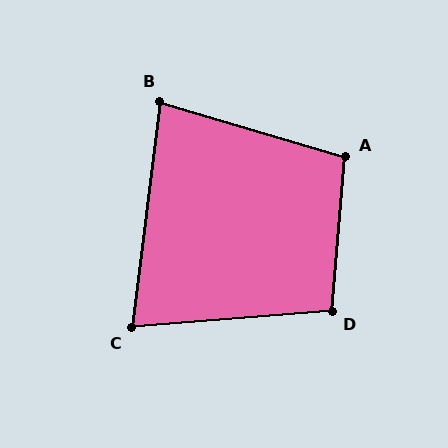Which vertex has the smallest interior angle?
C, at approximately 78 degrees.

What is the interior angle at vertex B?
Approximately 80 degrees (acute).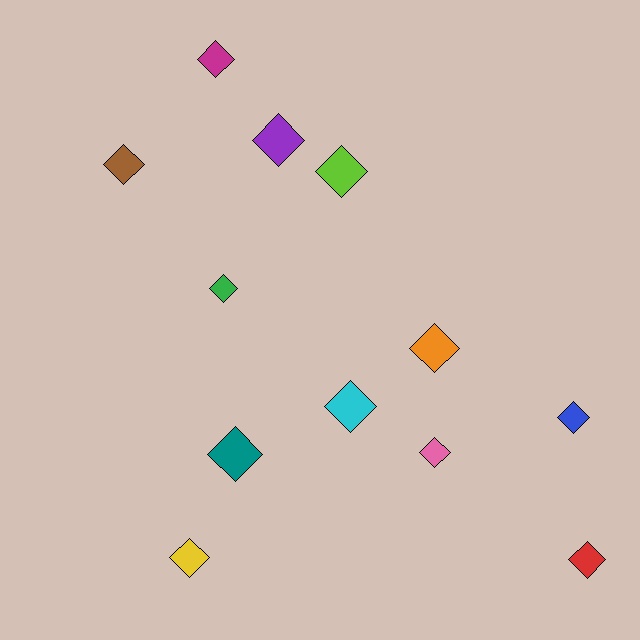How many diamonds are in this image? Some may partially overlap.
There are 12 diamonds.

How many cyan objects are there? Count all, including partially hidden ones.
There is 1 cyan object.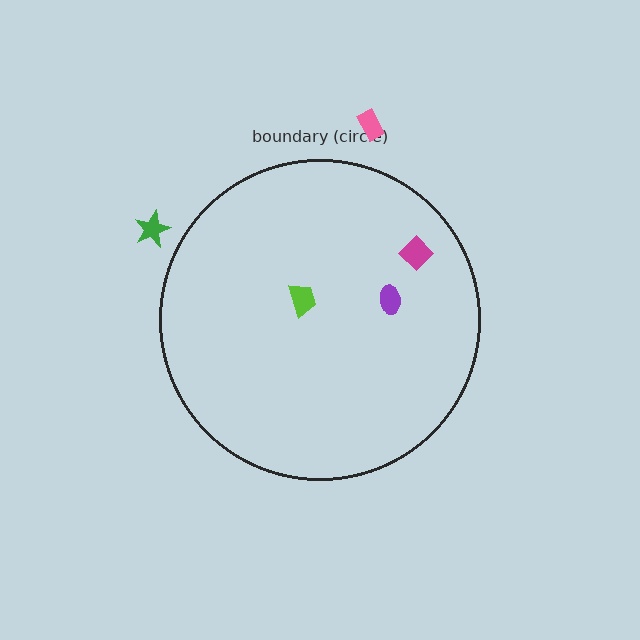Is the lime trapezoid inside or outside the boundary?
Inside.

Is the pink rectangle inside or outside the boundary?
Outside.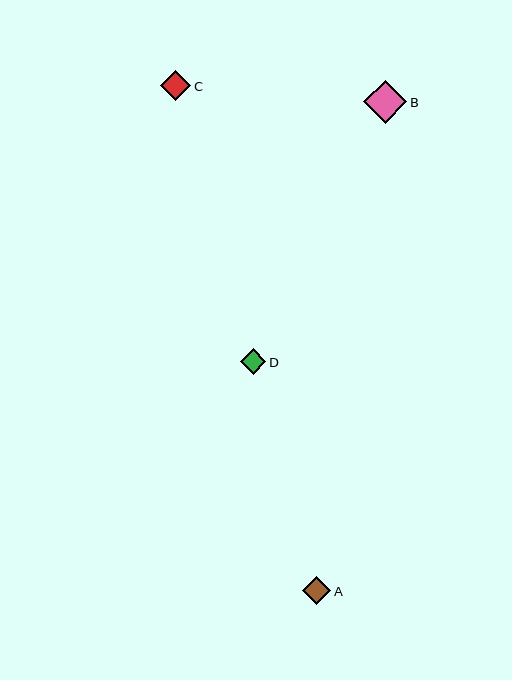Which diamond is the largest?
Diamond B is the largest with a size of approximately 43 pixels.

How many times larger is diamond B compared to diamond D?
Diamond B is approximately 1.7 times the size of diamond D.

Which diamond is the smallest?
Diamond D is the smallest with a size of approximately 25 pixels.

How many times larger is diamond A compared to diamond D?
Diamond A is approximately 1.1 times the size of diamond D.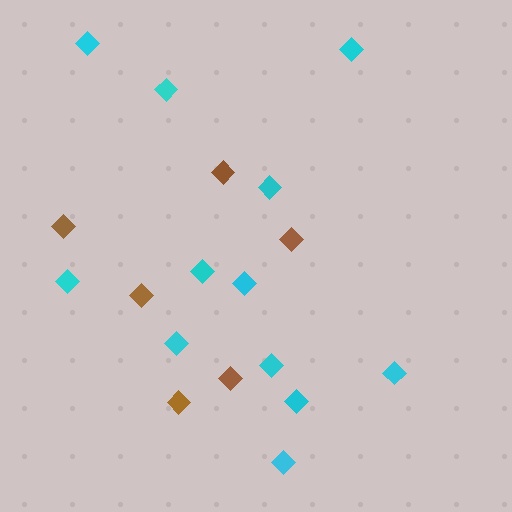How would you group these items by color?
There are 2 groups: one group of cyan diamonds (12) and one group of brown diamonds (6).